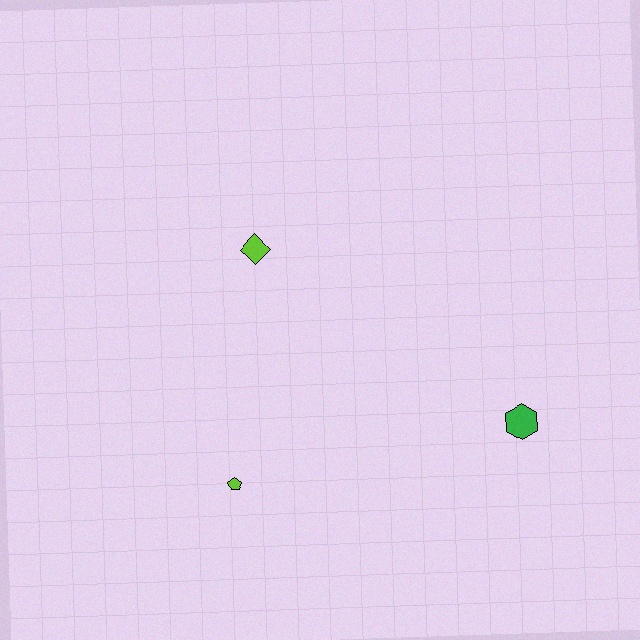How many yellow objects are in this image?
There are no yellow objects.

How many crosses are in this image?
There are no crosses.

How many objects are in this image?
There are 3 objects.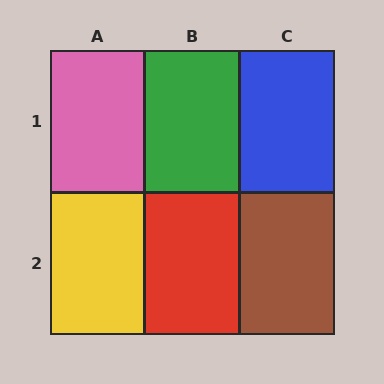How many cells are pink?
1 cell is pink.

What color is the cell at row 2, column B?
Red.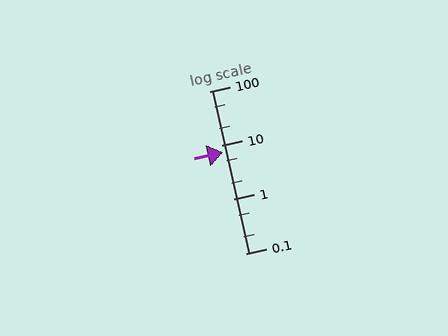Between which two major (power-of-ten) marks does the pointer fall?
The pointer is between 1 and 10.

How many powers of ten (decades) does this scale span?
The scale spans 3 decades, from 0.1 to 100.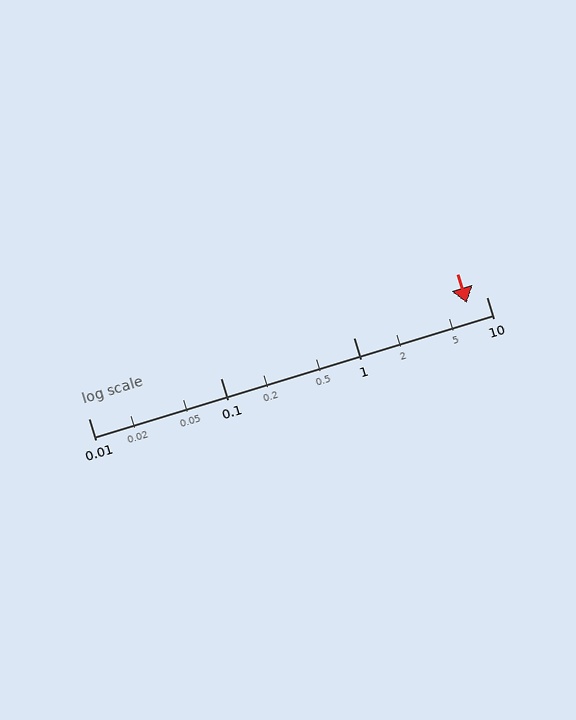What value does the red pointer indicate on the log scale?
The pointer indicates approximately 7.1.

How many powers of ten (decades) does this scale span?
The scale spans 3 decades, from 0.01 to 10.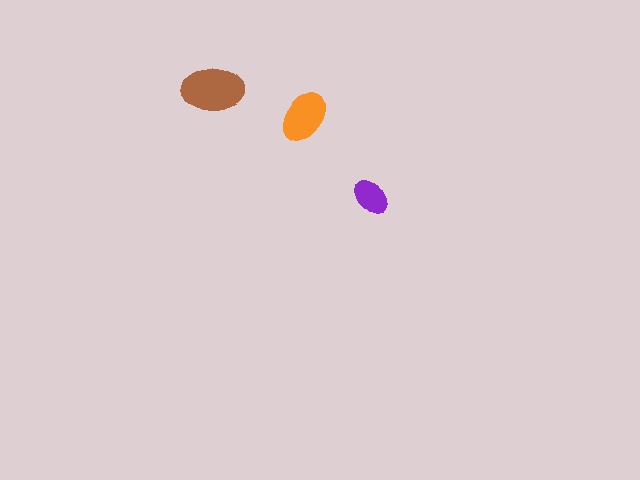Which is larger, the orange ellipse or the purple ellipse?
The orange one.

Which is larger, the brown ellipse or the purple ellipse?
The brown one.